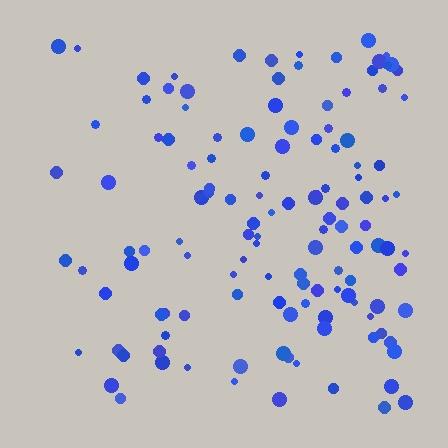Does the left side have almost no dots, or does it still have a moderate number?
Still a moderate number, just noticeably fewer than the right.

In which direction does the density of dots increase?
From left to right, with the right side densest.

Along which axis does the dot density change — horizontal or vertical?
Horizontal.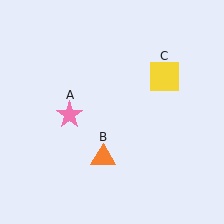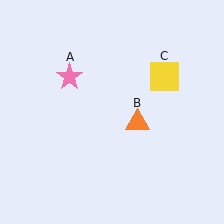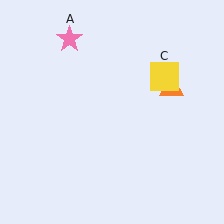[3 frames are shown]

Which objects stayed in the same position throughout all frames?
Yellow square (object C) remained stationary.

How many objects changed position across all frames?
2 objects changed position: pink star (object A), orange triangle (object B).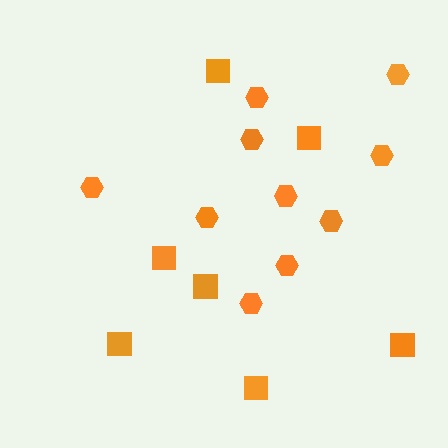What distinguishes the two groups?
There are 2 groups: one group of hexagons (10) and one group of squares (7).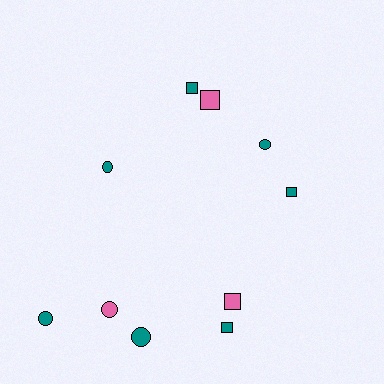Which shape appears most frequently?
Square, with 5 objects.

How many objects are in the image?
There are 10 objects.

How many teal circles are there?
There are 4 teal circles.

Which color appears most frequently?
Teal, with 7 objects.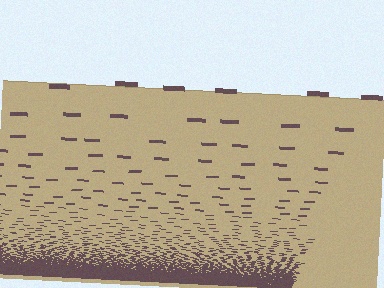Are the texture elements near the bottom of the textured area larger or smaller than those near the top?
Smaller. The gradient is inverted — elements near the bottom are smaller and denser.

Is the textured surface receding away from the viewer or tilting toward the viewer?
The surface appears to tilt toward the viewer. Texture elements get larger and sparser toward the top.